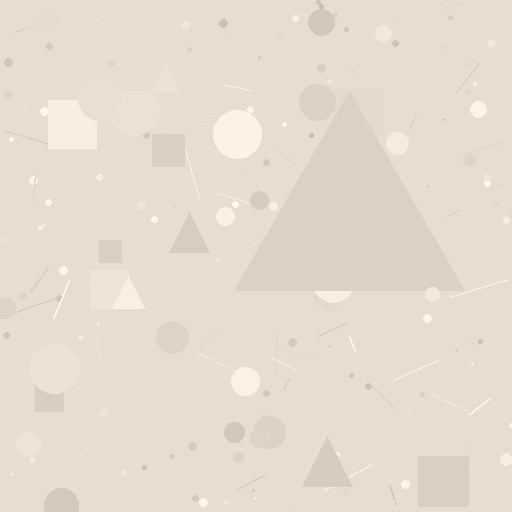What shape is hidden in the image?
A triangle is hidden in the image.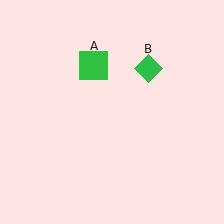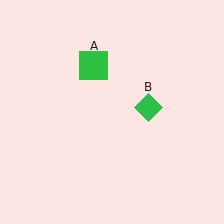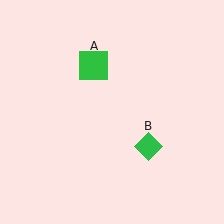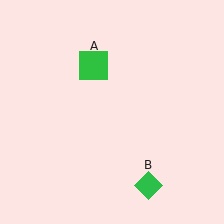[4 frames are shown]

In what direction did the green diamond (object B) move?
The green diamond (object B) moved down.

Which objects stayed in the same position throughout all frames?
Green square (object A) remained stationary.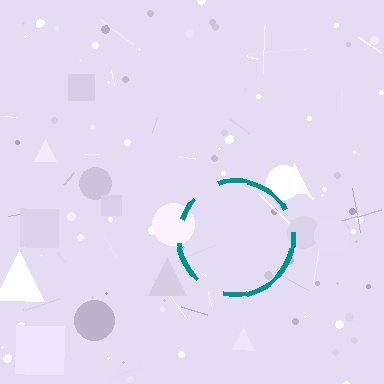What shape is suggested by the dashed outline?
The dashed outline suggests a circle.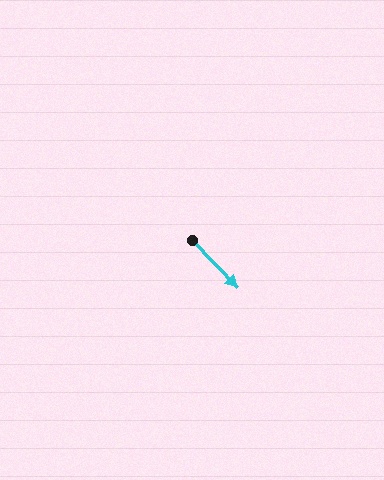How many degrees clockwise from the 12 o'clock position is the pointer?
Approximately 137 degrees.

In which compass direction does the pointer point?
Southeast.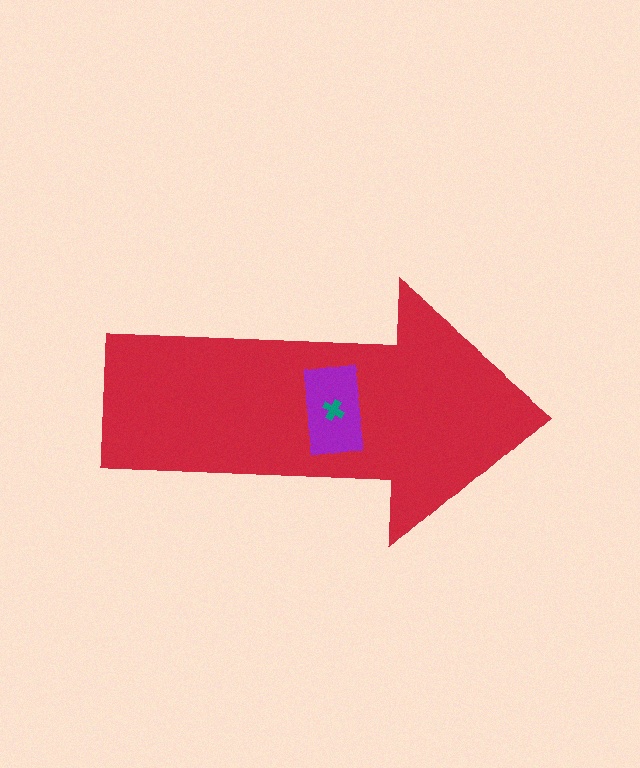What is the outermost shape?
The red arrow.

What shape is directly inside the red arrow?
The purple rectangle.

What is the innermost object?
The teal cross.